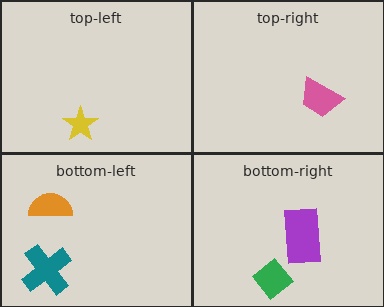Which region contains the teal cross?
The bottom-left region.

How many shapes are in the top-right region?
1.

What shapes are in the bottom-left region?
The teal cross, the orange semicircle.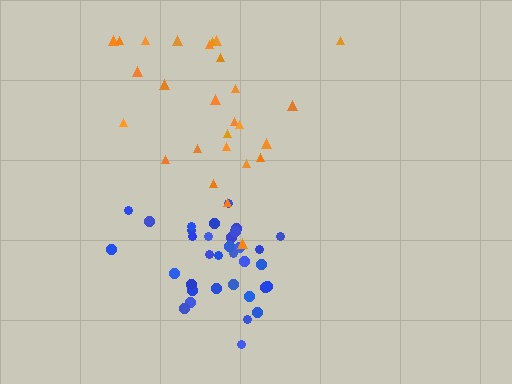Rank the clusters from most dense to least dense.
blue, orange.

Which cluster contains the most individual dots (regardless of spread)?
Blue (34).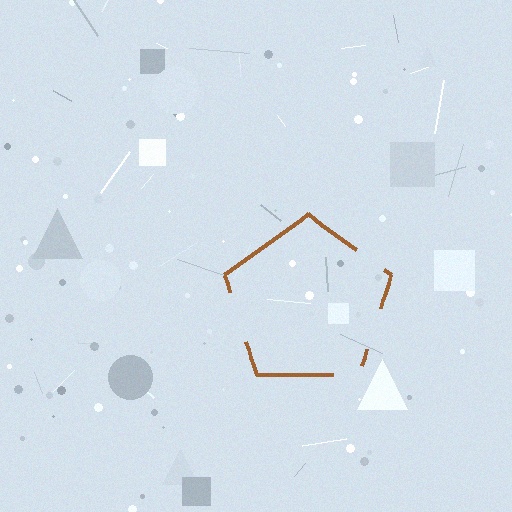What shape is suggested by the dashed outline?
The dashed outline suggests a pentagon.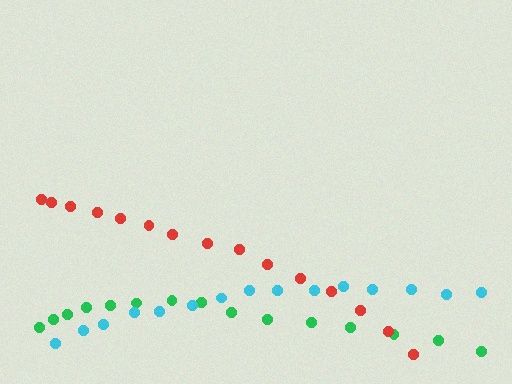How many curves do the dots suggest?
There are 3 distinct paths.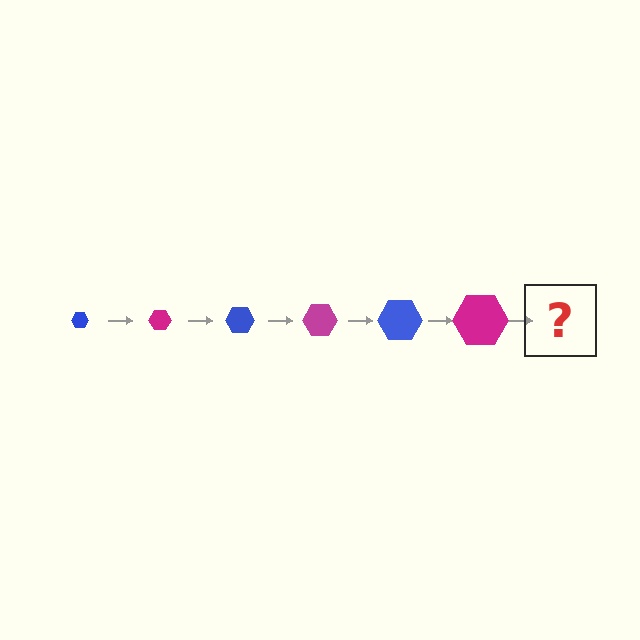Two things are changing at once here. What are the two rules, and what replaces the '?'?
The two rules are that the hexagon grows larger each step and the color cycles through blue and magenta. The '?' should be a blue hexagon, larger than the previous one.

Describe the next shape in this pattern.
It should be a blue hexagon, larger than the previous one.